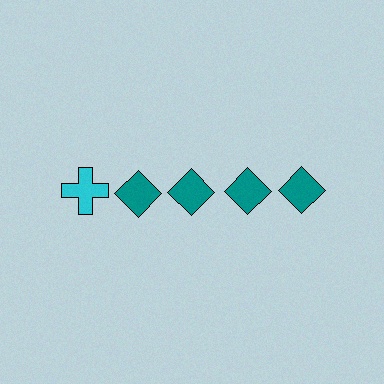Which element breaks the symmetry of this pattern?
The cyan cross in the top row, leftmost column breaks the symmetry. All other shapes are teal diamonds.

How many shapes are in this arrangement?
There are 5 shapes arranged in a grid pattern.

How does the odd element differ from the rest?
It differs in both color (cyan instead of teal) and shape (cross instead of diamond).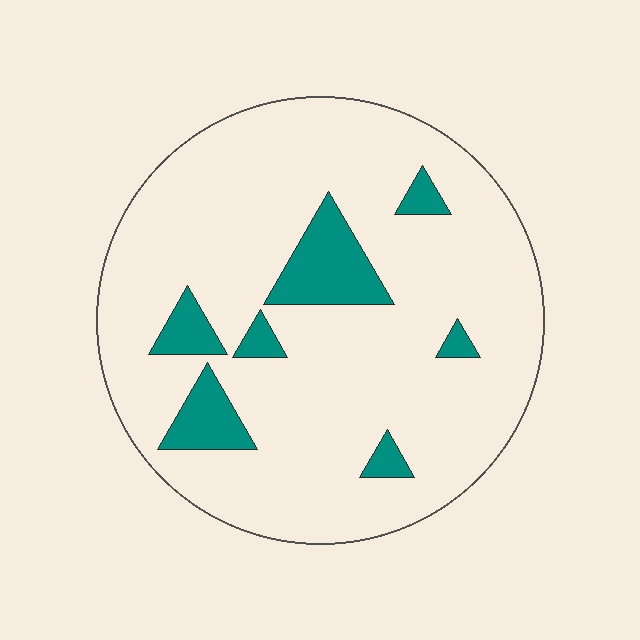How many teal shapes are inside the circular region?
7.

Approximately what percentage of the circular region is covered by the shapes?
Approximately 15%.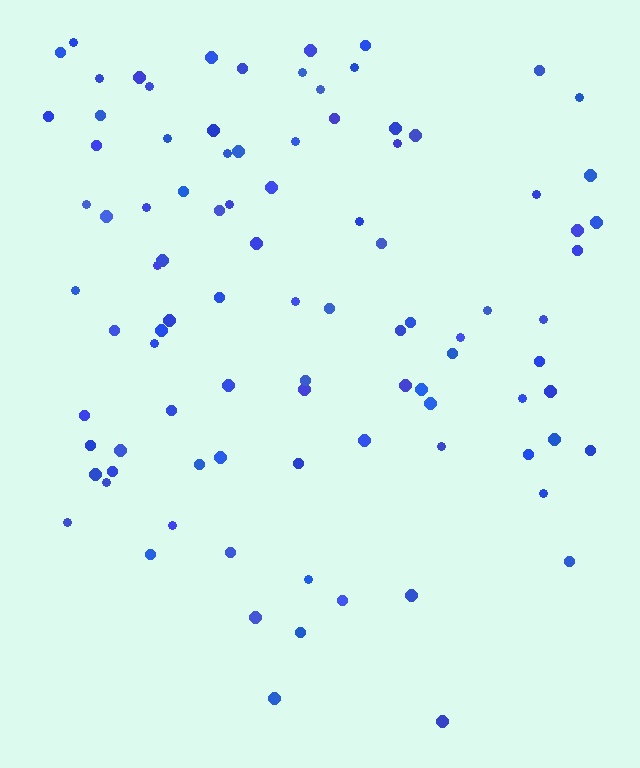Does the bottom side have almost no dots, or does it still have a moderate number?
Still a moderate number, just noticeably fewer than the top.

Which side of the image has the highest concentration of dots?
The top.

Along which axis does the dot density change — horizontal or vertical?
Vertical.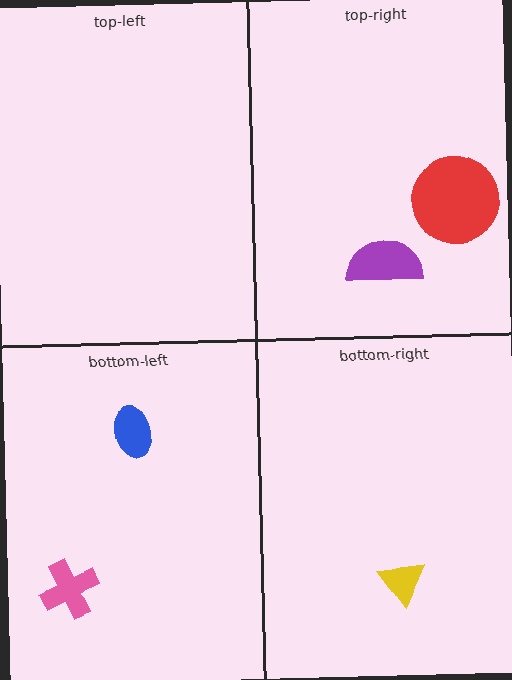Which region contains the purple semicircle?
The top-right region.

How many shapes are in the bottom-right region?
1.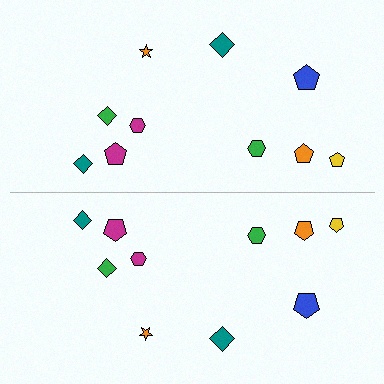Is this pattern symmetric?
Yes, this pattern has bilateral (reflection) symmetry.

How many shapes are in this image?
There are 20 shapes in this image.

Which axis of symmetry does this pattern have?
The pattern has a horizontal axis of symmetry running through the center of the image.